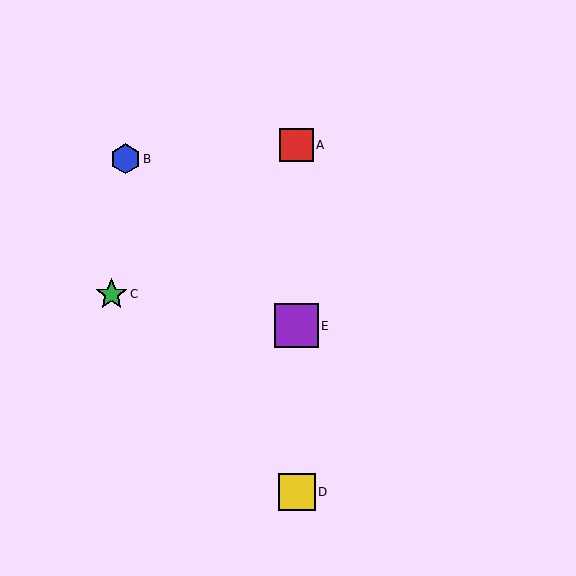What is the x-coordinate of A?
Object A is at x≈297.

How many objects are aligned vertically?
3 objects (A, D, E) are aligned vertically.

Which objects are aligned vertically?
Objects A, D, E are aligned vertically.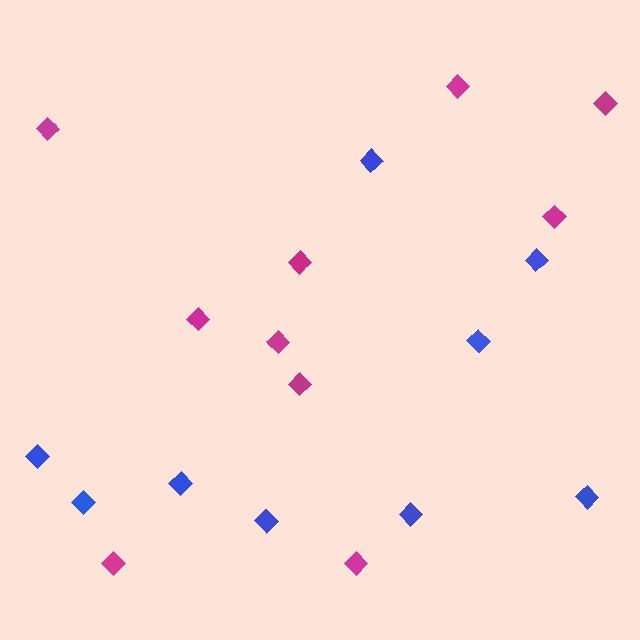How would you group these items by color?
There are 2 groups: one group of blue diamonds (9) and one group of magenta diamonds (10).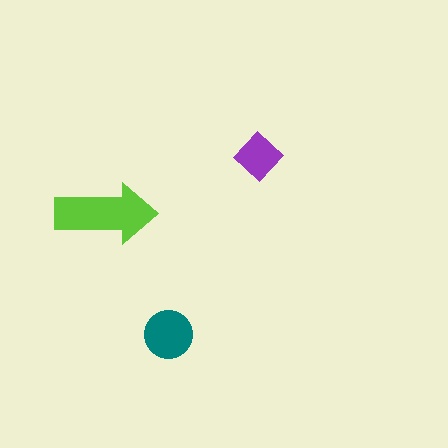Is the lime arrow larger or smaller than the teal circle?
Larger.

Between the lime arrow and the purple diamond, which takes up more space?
The lime arrow.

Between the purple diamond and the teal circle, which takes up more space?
The teal circle.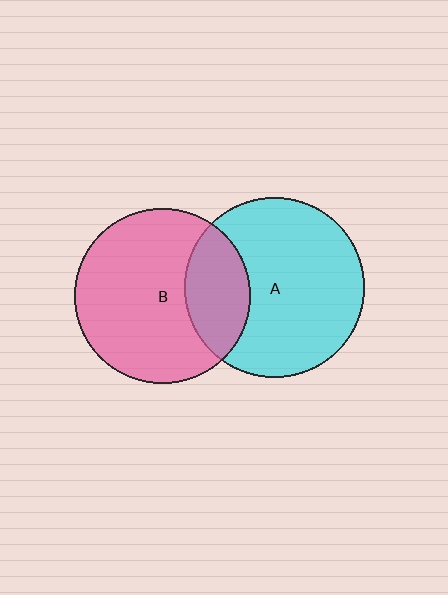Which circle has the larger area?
Circle A (cyan).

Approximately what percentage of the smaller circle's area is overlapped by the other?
Approximately 25%.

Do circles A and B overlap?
Yes.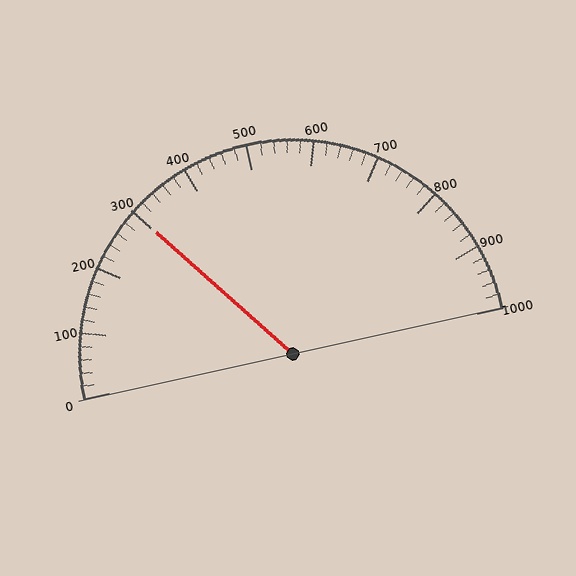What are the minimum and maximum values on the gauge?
The gauge ranges from 0 to 1000.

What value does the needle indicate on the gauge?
The needle indicates approximately 300.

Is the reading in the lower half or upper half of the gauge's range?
The reading is in the lower half of the range (0 to 1000).